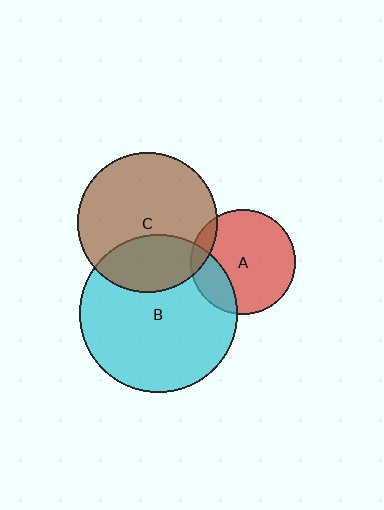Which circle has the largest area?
Circle B (cyan).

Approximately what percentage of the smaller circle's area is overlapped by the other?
Approximately 30%.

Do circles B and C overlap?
Yes.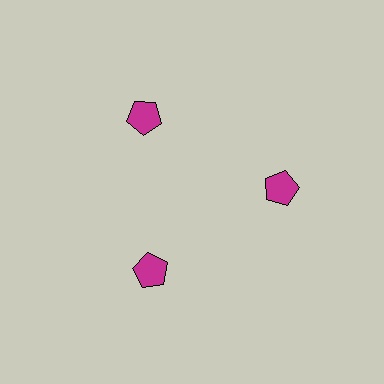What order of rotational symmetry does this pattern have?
This pattern has 3-fold rotational symmetry.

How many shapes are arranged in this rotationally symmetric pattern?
There are 3 shapes, arranged in 3 groups of 1.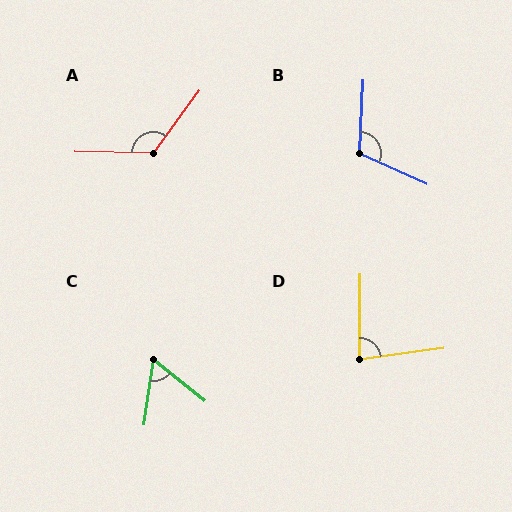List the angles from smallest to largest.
C (59°), D (82°), B (111°), A (125°).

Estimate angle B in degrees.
Approximately 111 degrees.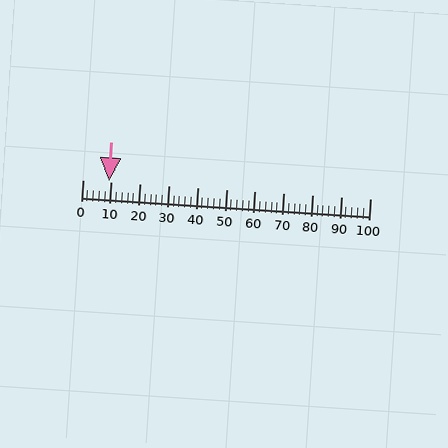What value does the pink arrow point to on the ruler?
The pink arrow points to approximately 9.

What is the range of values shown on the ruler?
The ruler shows values from 0 to 100.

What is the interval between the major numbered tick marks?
The major tick marks are spaced 10 units apart.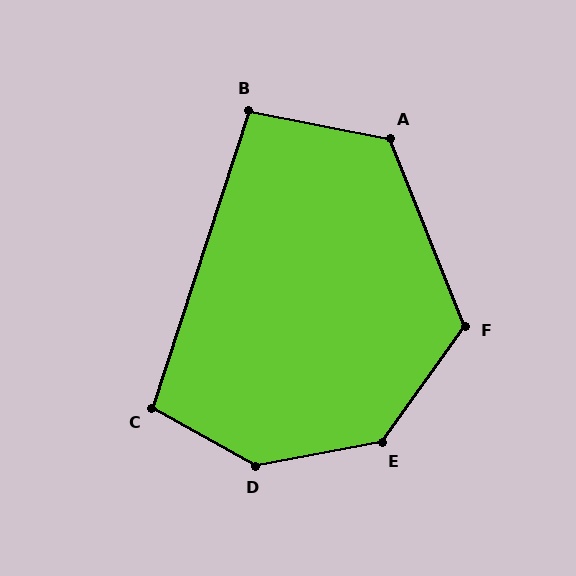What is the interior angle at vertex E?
Approximately 136 degrees (obtuse).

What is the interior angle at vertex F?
Approximately 123 degrees (obtuse).